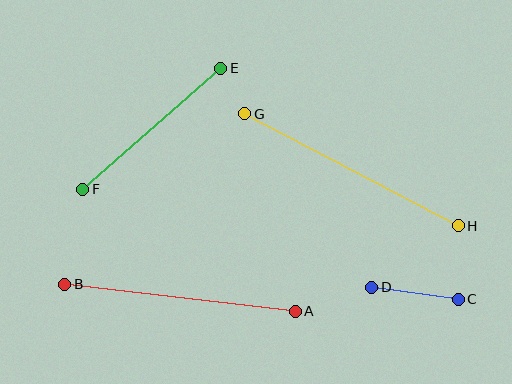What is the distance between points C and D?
The distance is approximately 87 pixels.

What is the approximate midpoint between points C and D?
The midpoint is at approximately (415, 293) pixels.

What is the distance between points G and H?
The distance is approximately 241 pixels.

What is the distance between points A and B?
The distance is approximately 232 pixels.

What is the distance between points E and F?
The distance is approximately 183 pixels.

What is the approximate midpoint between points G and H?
The midpoint is at approximately (351, 170) pixels.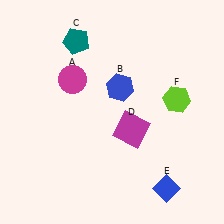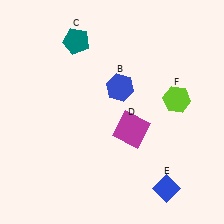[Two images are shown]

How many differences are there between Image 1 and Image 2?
There is 1 difference between the two images.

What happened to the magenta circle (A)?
The magenta circle (A) was removed in Image 2. It was in the top-left area of Image 1.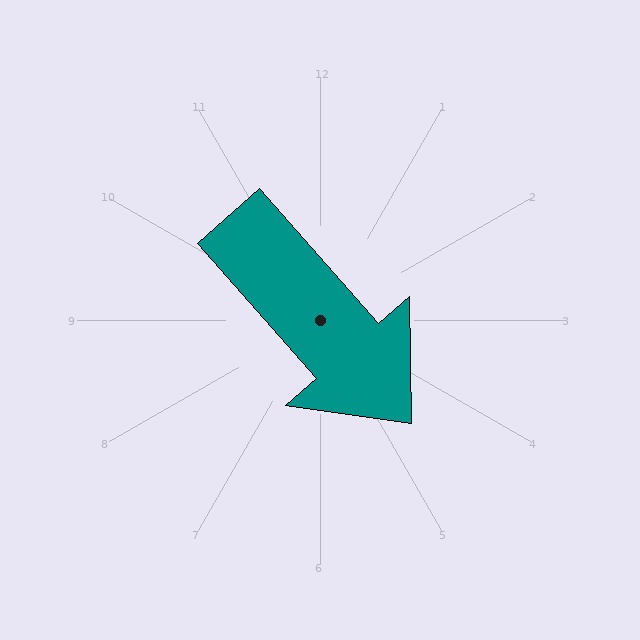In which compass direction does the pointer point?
Southeast.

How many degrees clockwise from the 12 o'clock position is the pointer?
Approximately 139 degrees.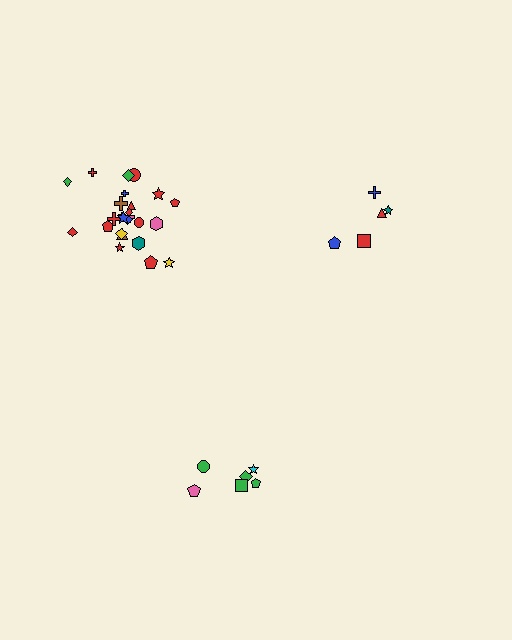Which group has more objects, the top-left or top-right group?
The top-left group.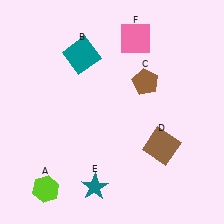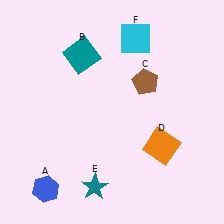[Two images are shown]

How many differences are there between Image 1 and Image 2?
There are 3 differences between the two images.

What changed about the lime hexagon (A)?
In Image 1, A is lime. In Image 2, it changed to blue.